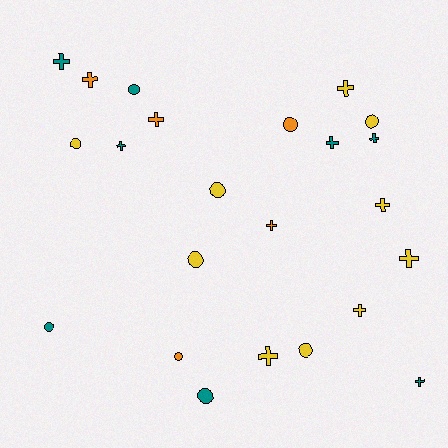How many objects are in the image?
There are 23 objects.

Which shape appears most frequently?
Cross, with 13 objects.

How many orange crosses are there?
There are 3 orange crosses.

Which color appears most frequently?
Yellow, with 10 objects.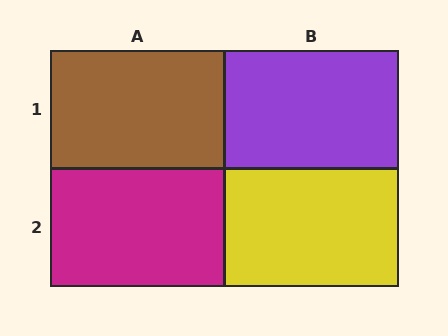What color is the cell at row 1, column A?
Brown.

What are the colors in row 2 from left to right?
Magenta, yellow.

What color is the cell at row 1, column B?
Purple.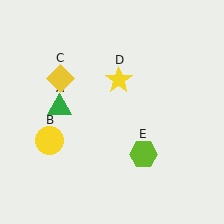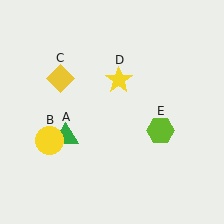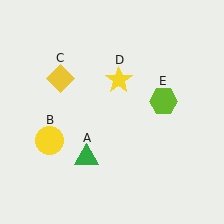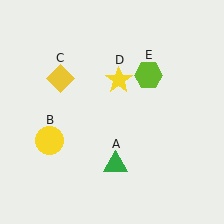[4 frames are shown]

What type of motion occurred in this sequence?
The green triangle (object A), lime hexagon (object E) rotated counterclockwise around the center of the scene.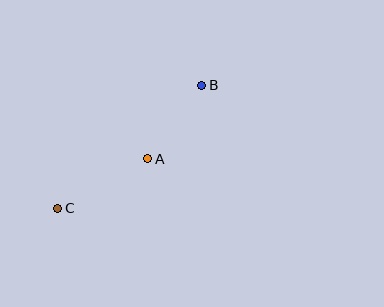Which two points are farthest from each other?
Points B and C are farthest from each other.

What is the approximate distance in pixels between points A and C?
The distance between A and C is approximately 102 pixels.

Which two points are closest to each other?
Points A and B are closest to each other.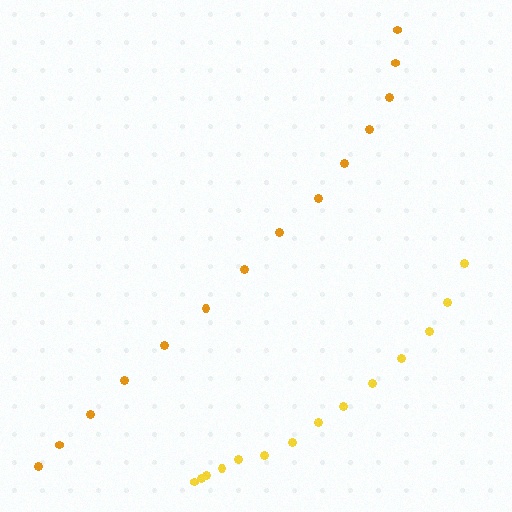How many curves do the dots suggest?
There are 2 distinct paths.